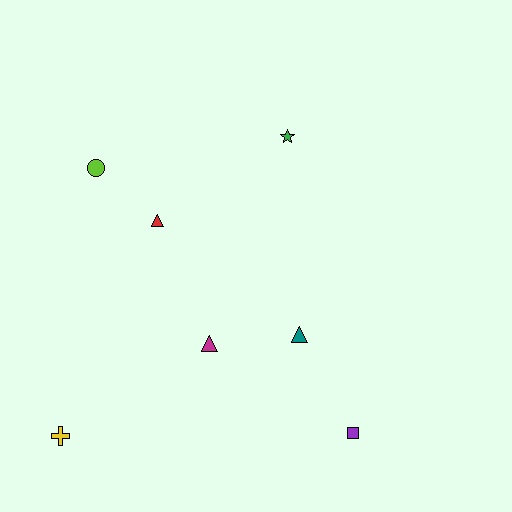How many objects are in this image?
There are 7 objects.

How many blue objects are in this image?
There are no blue objects.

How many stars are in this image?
There is 1 star.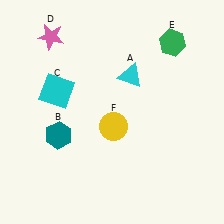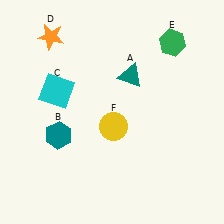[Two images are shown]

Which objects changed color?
A changed from cyan to teal. D changed from pink to orange.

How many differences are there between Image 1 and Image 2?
There are 2 differences between the two images.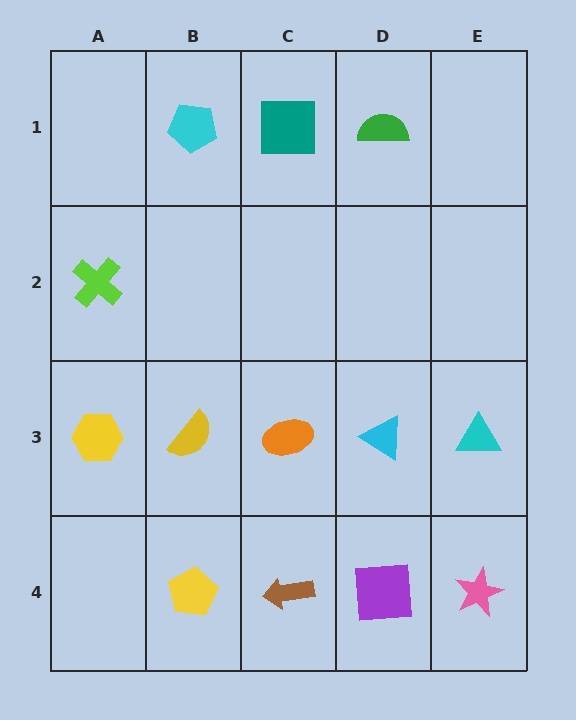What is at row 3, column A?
A yellow hexagon.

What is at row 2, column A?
A lime cross.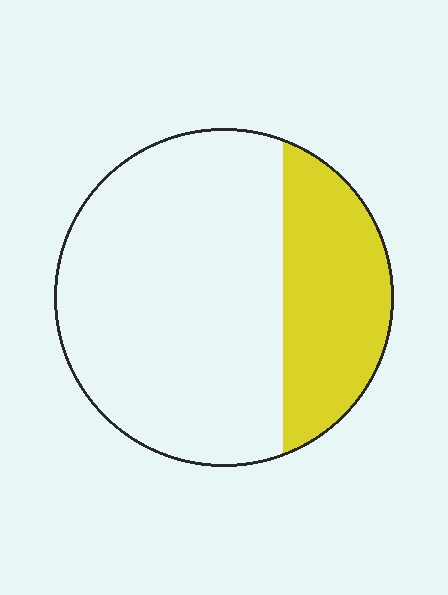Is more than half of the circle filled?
No.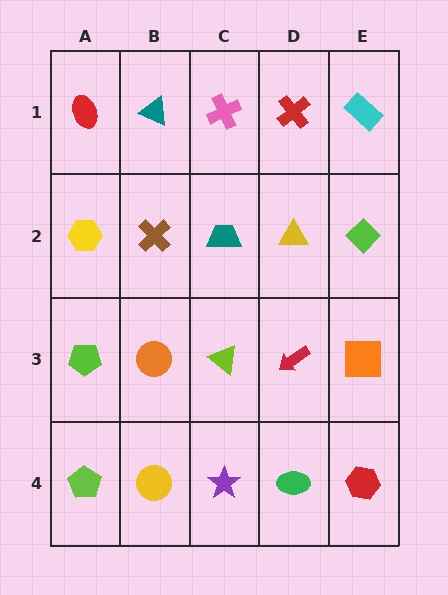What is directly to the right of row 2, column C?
A yellow triangle.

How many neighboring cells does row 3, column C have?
4.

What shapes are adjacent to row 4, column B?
An orange circle (row 3, column B), a lime pentagon (row 4, column A), a purple star (row 4, column C).